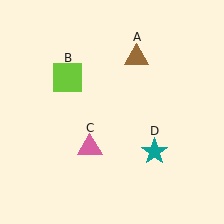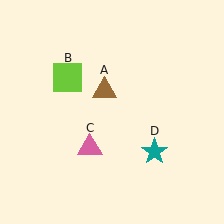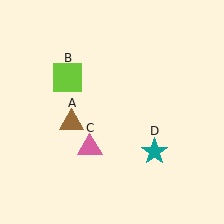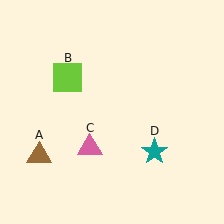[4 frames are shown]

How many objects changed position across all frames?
1 object changed position: brown triangle (object A).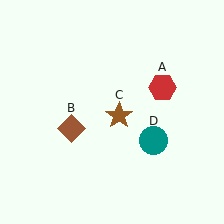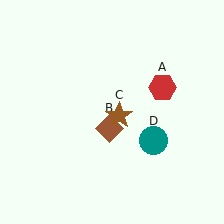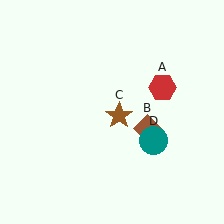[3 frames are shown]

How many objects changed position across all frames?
1 object changed position: brown diamond (object B).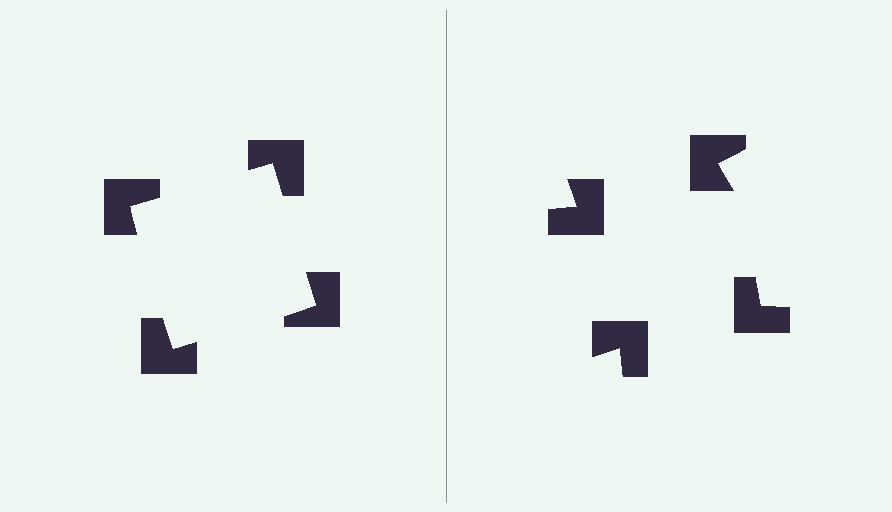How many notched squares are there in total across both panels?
8 — 4 on each side.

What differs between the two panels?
The notched squares are positioned identically on both sides; only the wedge orientations differ. On the left they align to a square; on the right they are misaligned.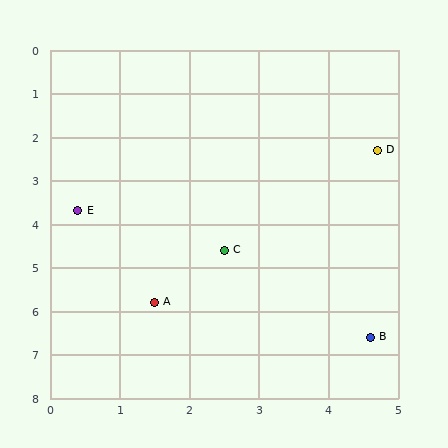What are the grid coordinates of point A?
Point A is at approximately (1.5, 5.8).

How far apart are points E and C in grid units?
Points E and C are about 2.3 grid units apart.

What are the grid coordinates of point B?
Point B is at approximately (4.6, 6.6).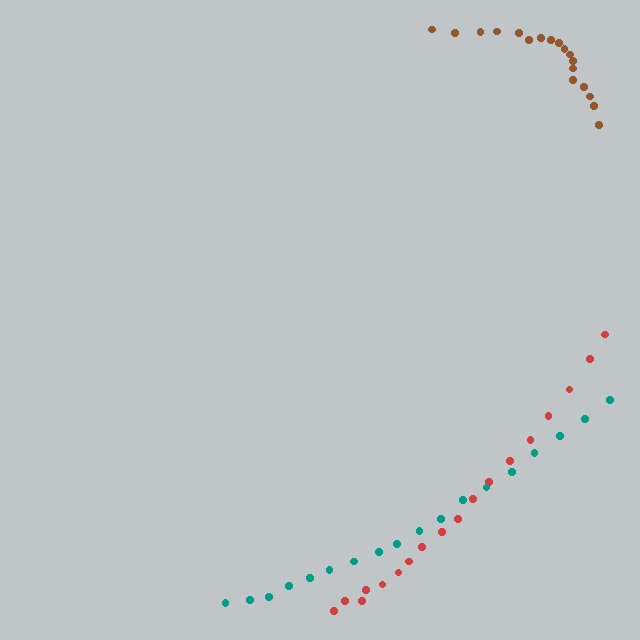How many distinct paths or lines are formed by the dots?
There are 3 distinct paths.